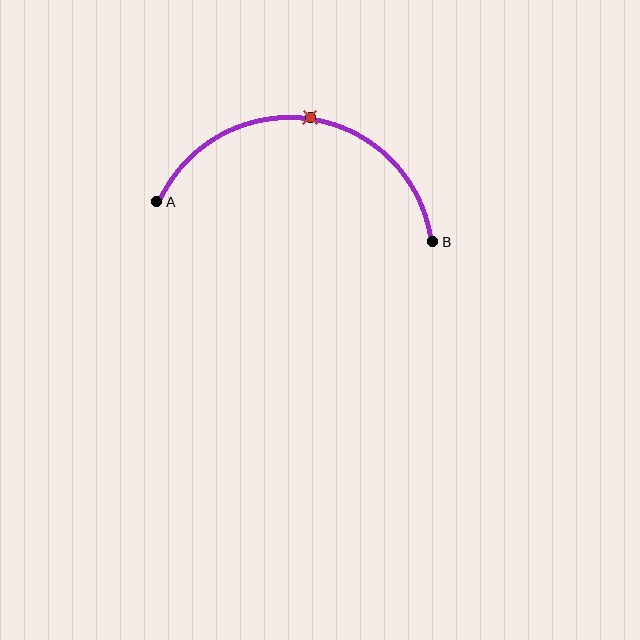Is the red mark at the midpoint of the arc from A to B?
Yes. The red mark lies on the arc at equal arc-length from both A and B — it is the arc midpoint.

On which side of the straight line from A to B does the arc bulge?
The arc bulges above the straight line connecting A and B.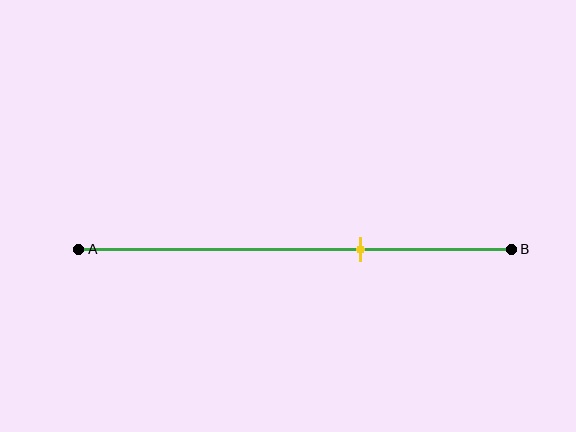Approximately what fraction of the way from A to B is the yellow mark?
The yellow mark is approximately 65% of the way from A to B.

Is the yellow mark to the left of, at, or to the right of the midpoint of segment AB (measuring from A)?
The yellow mark is to the right of the midpoint of segment AB.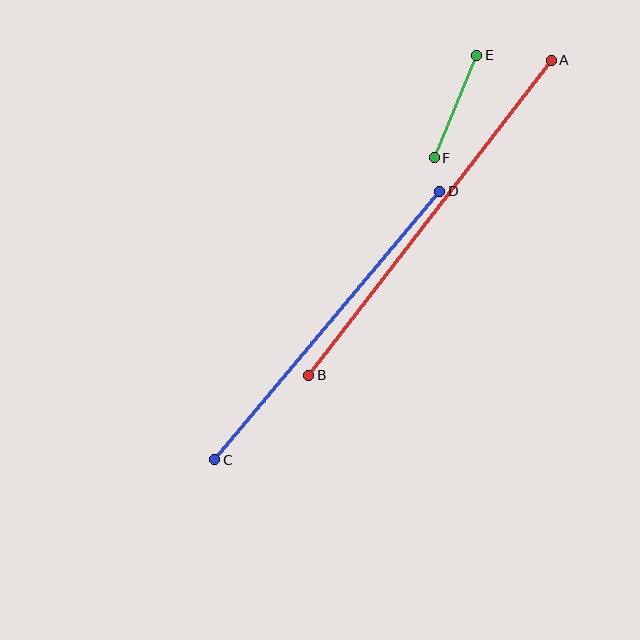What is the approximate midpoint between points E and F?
The midpoint is at approximately (455, 106) pixels.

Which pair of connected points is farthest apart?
Points A and B are farthest apart.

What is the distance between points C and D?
The distance is approximately 350 pixels.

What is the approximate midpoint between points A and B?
The midpoint is at approximately (430, 218) pixels.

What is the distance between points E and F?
The distance is approximately 111 pixels.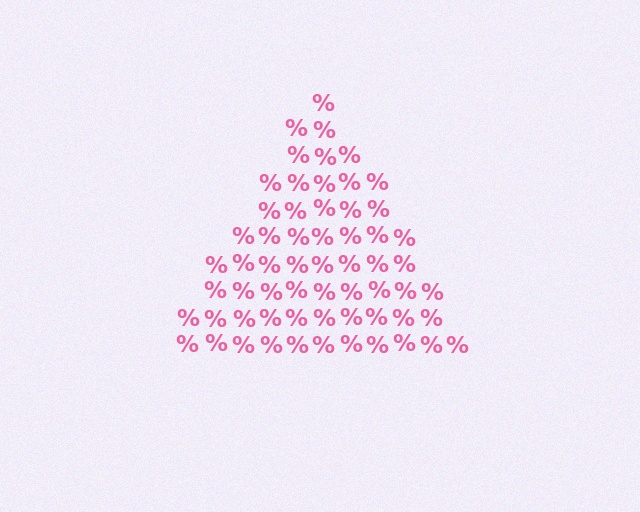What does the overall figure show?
The overall figure shows a triangle.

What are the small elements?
The small elements are percent signs.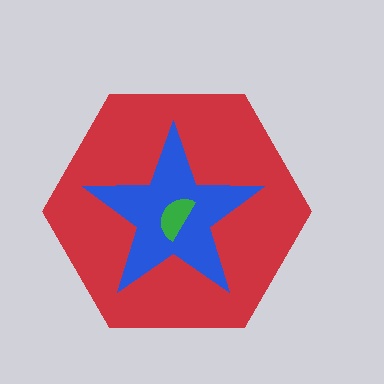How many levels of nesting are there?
3.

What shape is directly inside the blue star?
The green semicircle.